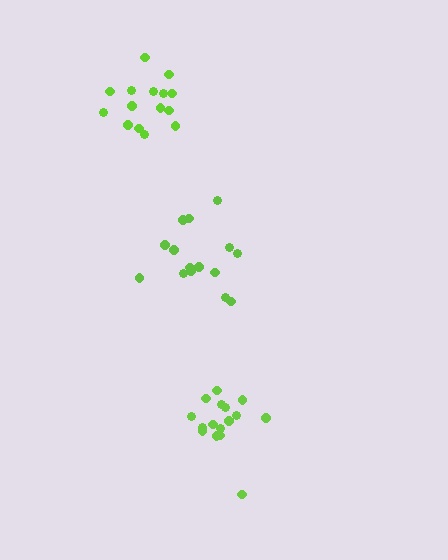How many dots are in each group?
Group 1: 15 dots, Group 2: 15 dots, Group 3: 16 dots (46 total).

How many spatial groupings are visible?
There are 3 spatial groupings.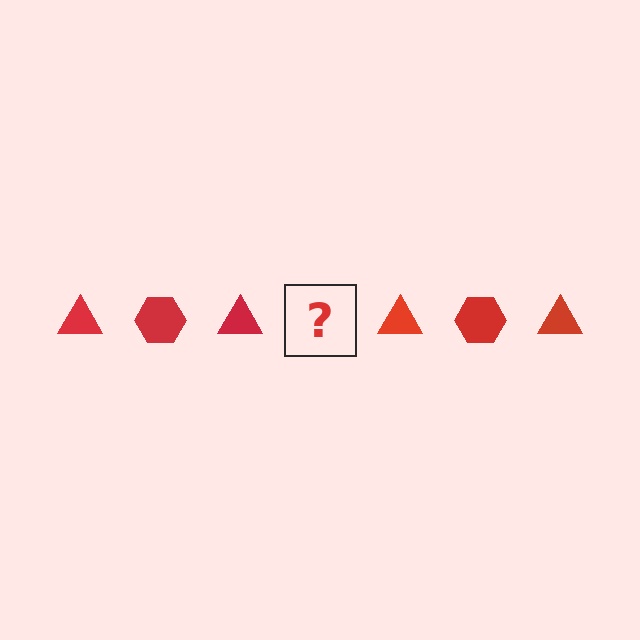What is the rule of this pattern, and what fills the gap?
The rule is that the pattern cycles through triangle, hexagon shapes in red. The gap should be filled with a red hexagon.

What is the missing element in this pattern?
The missing element is a red hexagon.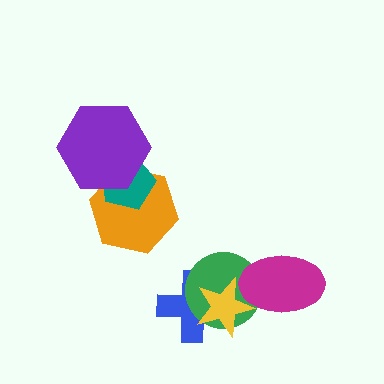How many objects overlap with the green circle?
3 objects overlap with the green circle.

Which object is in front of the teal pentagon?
The purple hexagon is in front of the teal pentagon.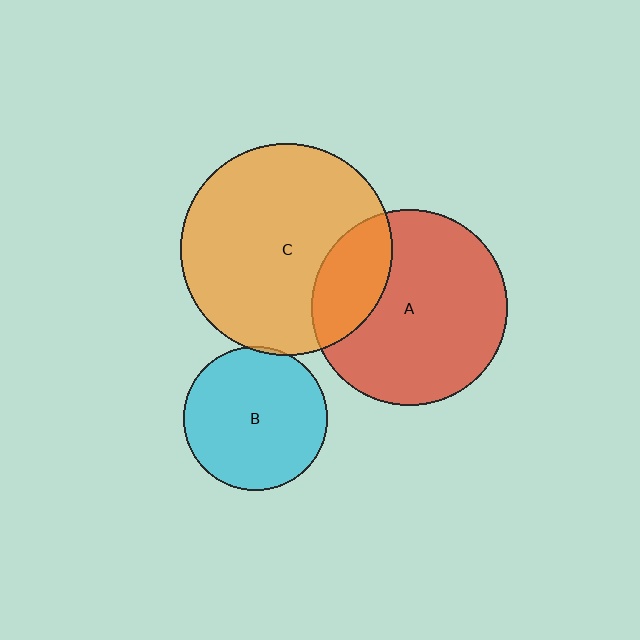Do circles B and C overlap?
Yes.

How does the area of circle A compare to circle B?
Approximately 1.8 times.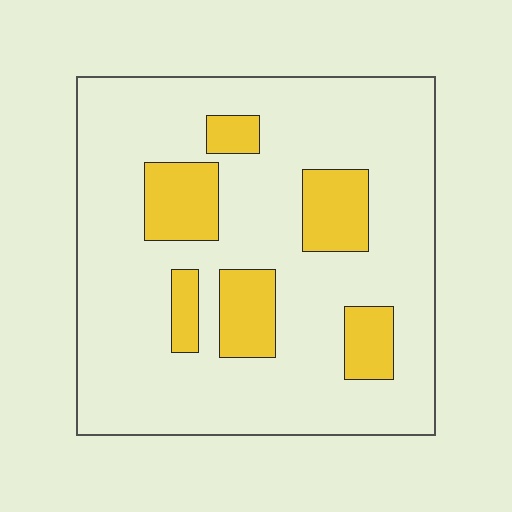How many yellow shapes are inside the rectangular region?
6.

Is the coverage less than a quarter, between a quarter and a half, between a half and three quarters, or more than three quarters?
Less than a quarter.